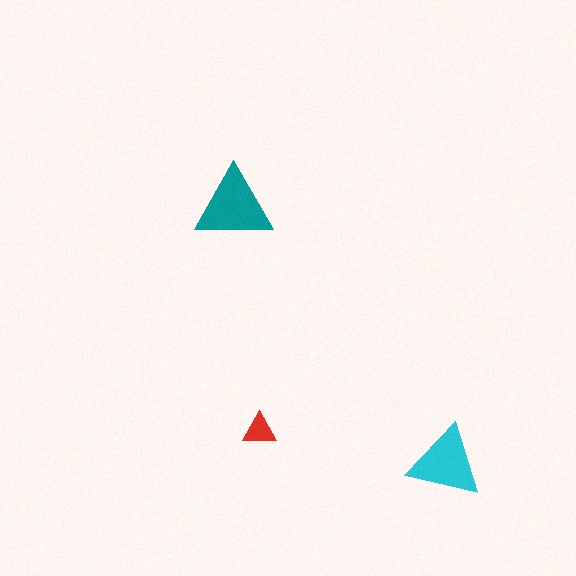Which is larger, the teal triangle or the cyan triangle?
The teal one.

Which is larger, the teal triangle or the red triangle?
The teal one.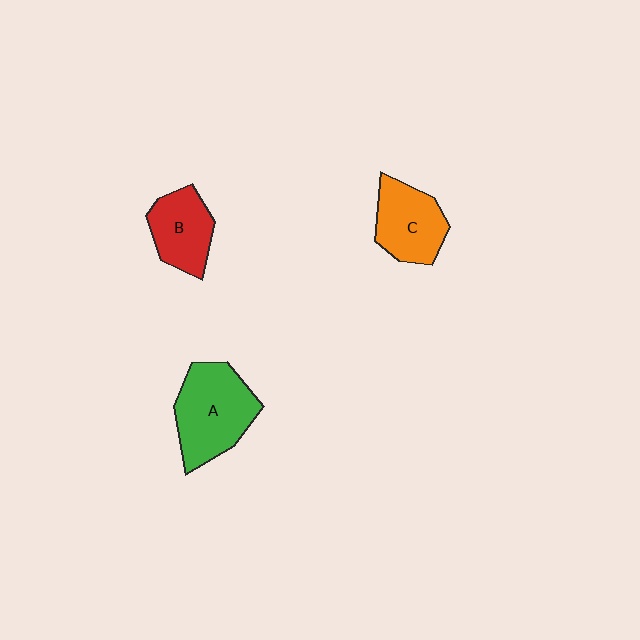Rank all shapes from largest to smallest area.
From largest to smallest: A (green), C (orange), B (red).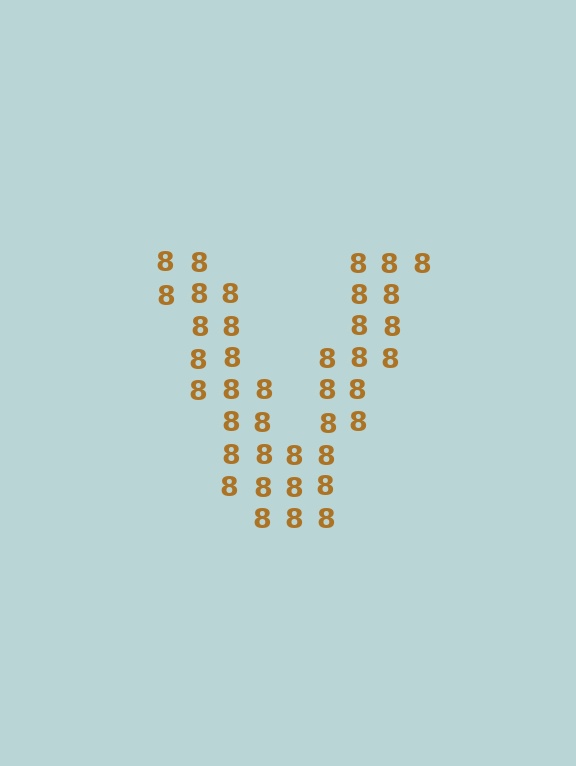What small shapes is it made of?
It is made of small digit 8's.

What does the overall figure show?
The overall figure shows the letter V.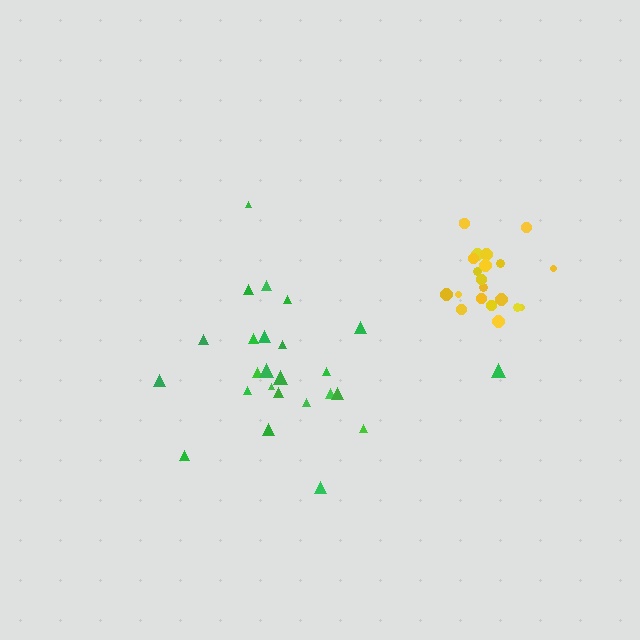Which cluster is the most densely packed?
Yellow.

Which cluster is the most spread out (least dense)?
Green.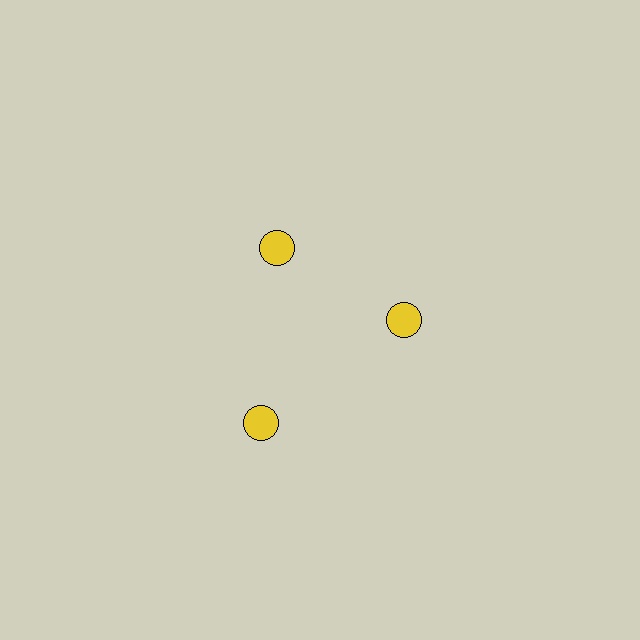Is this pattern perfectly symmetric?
No. The 3 yellow circles are arranged in a ring, but one element near the 7 o'clock position is pushed outward from the center, breaking the 3-fold rotational symmetry.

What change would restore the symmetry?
The symmetry would be restored by moving it inward, back onto the ring so that all 3 circles sit at equal angles and equal distance from the center.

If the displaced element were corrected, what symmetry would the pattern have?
It would have 3-fold rotational symmetry — the pattern would map onto itself every 120 degrees.